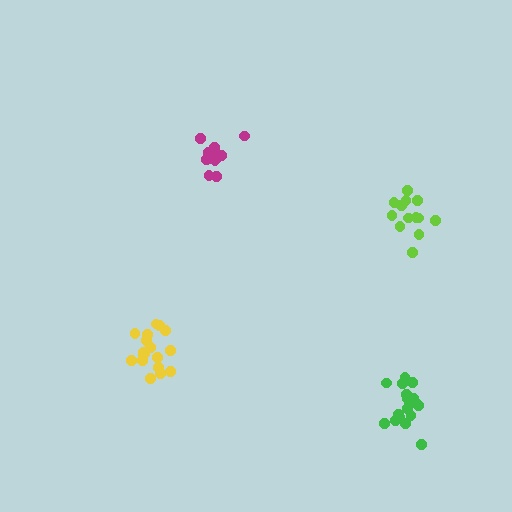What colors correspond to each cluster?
The clusters are colored: yellow, green, magenta, lime.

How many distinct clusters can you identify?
There are 4 distinct clusters.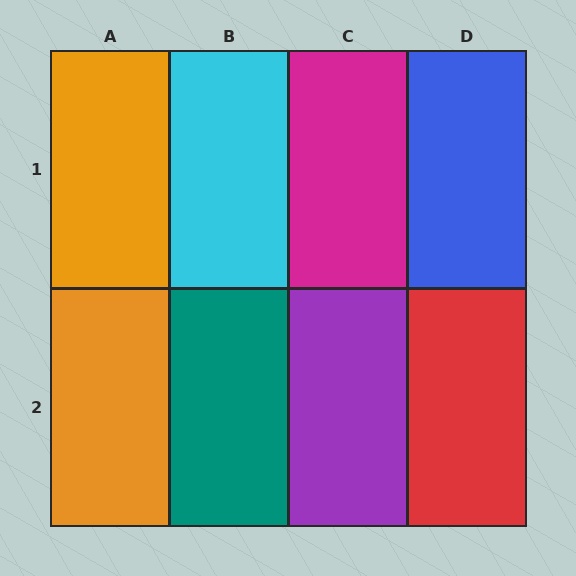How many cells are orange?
2 cells are orange.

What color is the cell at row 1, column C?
Magenta.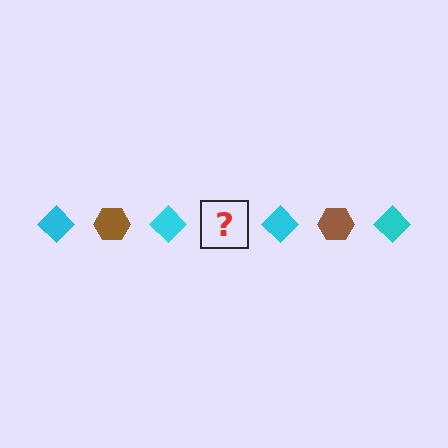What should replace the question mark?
The question mark should be replaced with a brown hexagon.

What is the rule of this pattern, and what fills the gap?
The rule is that the pattern alternates between cyan diamond and brown hexagon. The gap should be filled with a brown hexagon.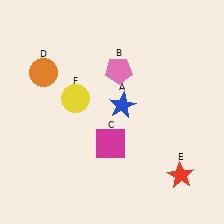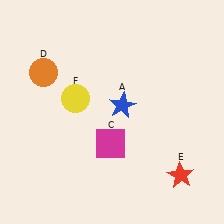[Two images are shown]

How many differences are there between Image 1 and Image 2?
There is 1 difference between the two images.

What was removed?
The pink pentagon (B) was removed in Image 2.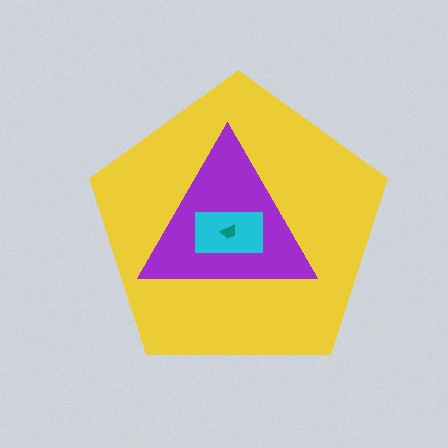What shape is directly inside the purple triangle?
The cyan rectangle.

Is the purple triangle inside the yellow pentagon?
Yes.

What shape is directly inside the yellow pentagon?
The purple triangle.